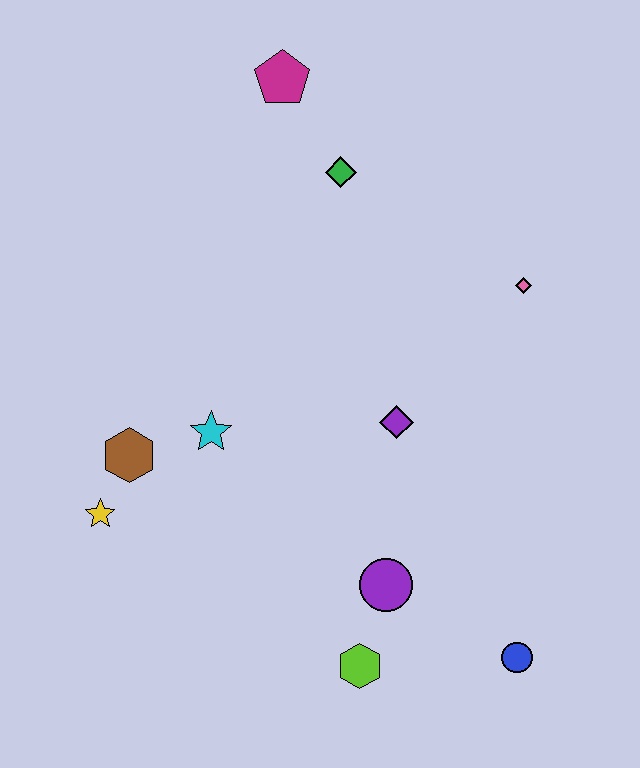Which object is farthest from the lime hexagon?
The magenta pentagon is farthest from the lime hexagon.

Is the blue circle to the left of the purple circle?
No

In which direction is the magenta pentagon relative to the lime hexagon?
The magenta pentagon is above the lime hexagon.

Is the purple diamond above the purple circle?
Yes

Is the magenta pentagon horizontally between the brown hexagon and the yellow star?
No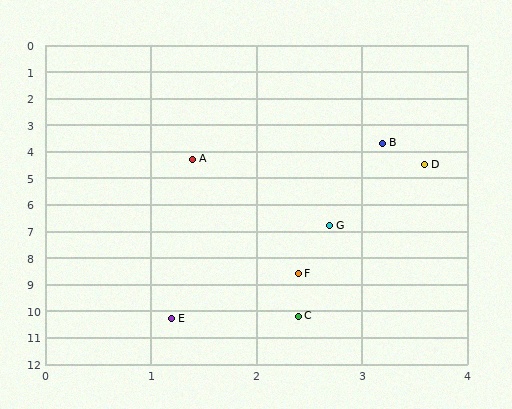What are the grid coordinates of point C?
Point C is at approximately (2.4, 10.2).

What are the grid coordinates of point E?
Point E is at approximately (1.2, 10.3).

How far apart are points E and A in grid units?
Points E and A are about 6.0 grid units apart.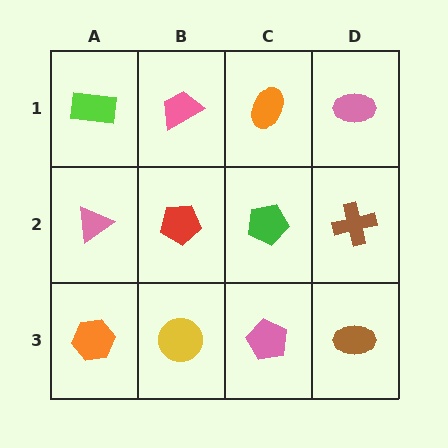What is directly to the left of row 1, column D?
An orange ellipse.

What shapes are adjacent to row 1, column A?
A pink triangle (row 2, column A), a pink trapezoid (row 1, column B).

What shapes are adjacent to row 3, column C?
A green pentagon (row 2, column C), a yellow circle (row 3, column B), a brown ellipse (row 3, column D).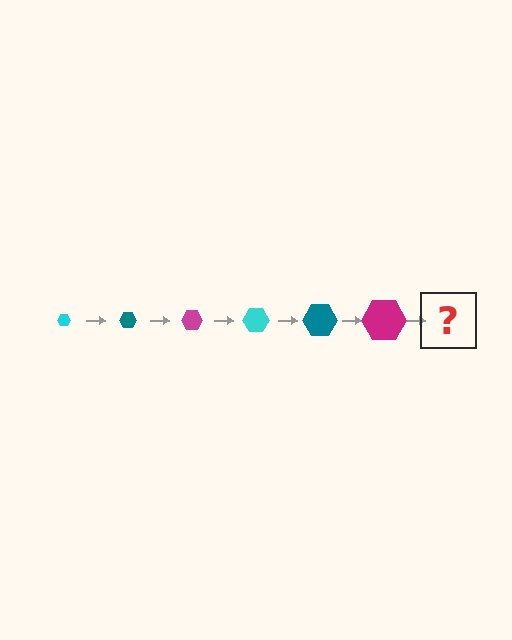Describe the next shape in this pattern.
It should be a cyan hexagon, larger than the previous one.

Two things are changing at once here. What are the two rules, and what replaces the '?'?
The two rules are that the hexagon grows larger each step and the color cycles through cyan, teal, and magenta. The '?' should be a cyan hexagon, larger than the previous one.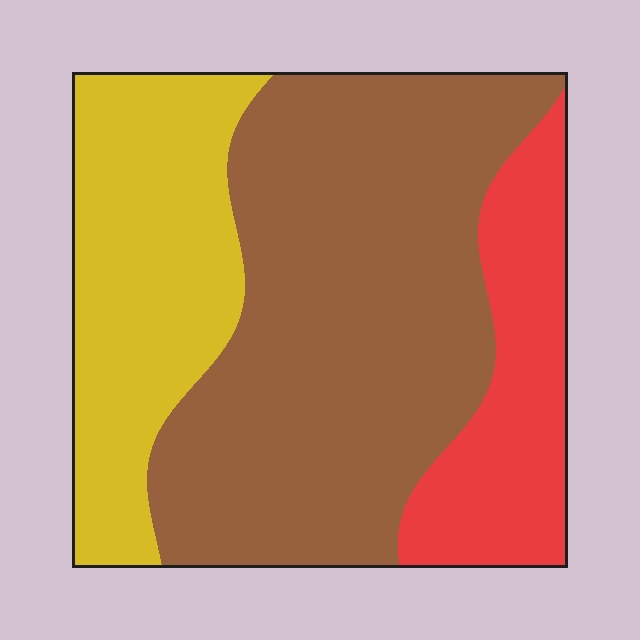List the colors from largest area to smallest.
From largest to smallest: brown, yellow, red.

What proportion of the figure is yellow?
Yellow takes up about one quarter (1/4) of the figure.